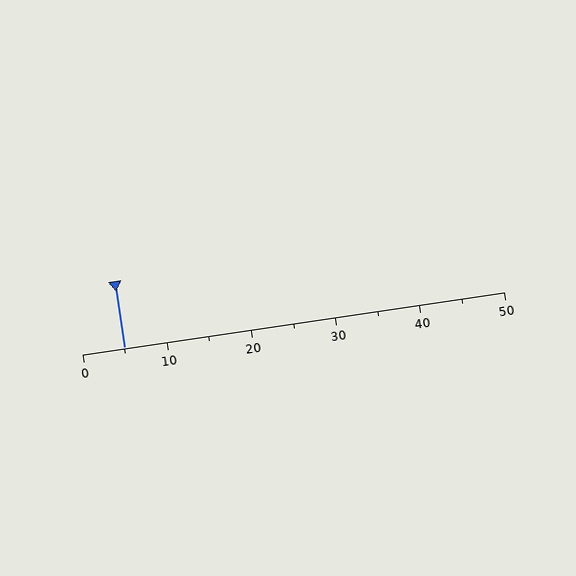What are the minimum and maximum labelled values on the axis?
The axis runs from 0 to 50.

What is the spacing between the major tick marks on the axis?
The major ticks are spaced 10 apart.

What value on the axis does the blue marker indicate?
The marker indicates approximately 5.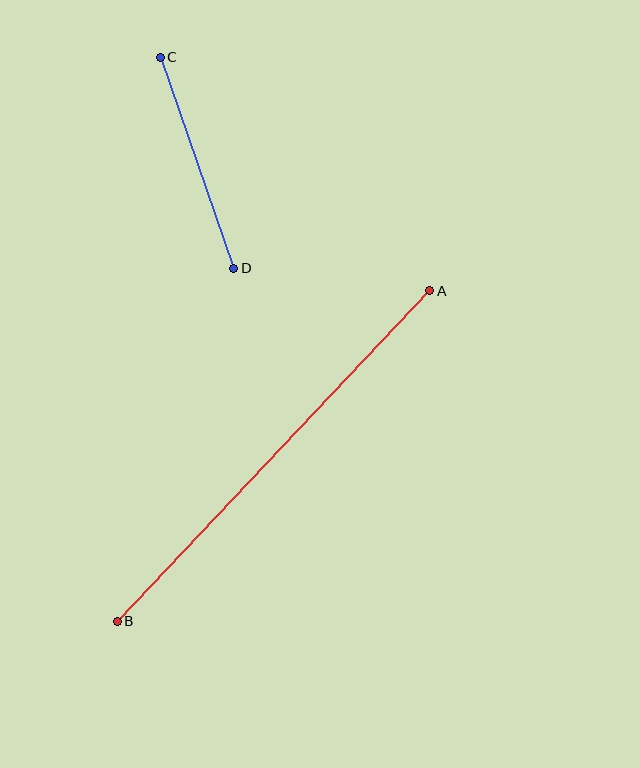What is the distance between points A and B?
The distance is approximately 455 pixels.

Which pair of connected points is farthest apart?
Points A and B are farthest apart.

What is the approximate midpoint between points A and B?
The midpoint is at approximately (273, 456) pixels.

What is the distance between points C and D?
The distance is approximately 223 pixels.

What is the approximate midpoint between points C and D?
The midpoint is at approximately (197, 163) pixels.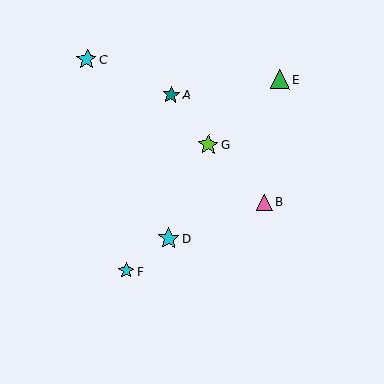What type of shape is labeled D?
Shape D is a cyan star.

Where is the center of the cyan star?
The center of the cyan star is at (126, 271).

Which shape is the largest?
The cyan star (labeled D) is the largest.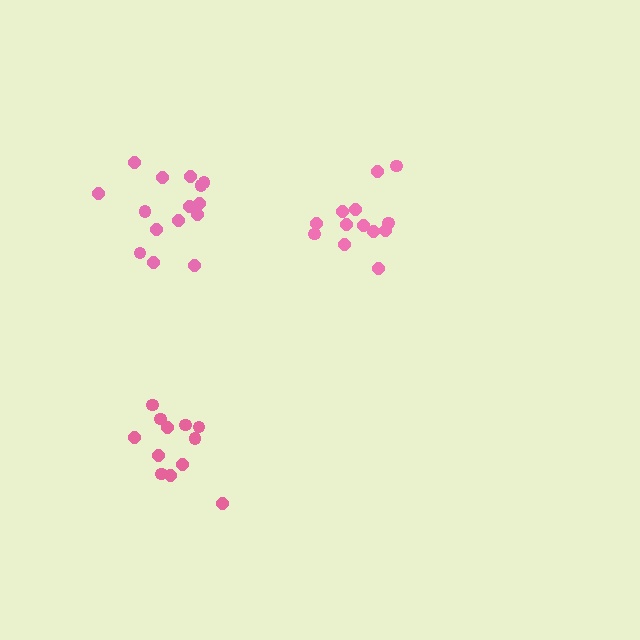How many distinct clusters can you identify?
There are 3 distinct clusters.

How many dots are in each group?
Group 1: 13 dots, Group 2: 15 dots, Group 3: 12 dots (40 total).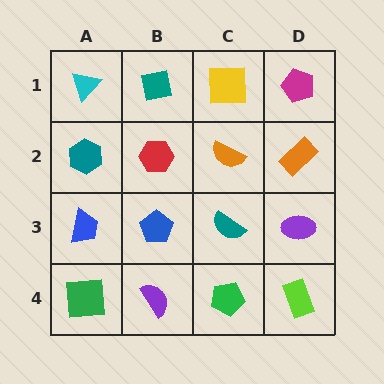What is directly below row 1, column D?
An orange rectangle.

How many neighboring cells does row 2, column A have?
3.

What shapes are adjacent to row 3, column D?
An orange rectangle (row 2, column D), a lime rectangle (row 4, column D), a teal semicircle (row 3, column C).